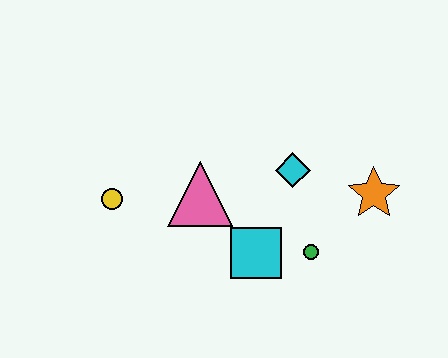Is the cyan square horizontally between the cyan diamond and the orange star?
No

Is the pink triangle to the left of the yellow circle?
No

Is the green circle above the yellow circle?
No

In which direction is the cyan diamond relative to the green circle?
The cyan diamond is above the green circle.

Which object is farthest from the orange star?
The yellow circle is farthest from the orange star.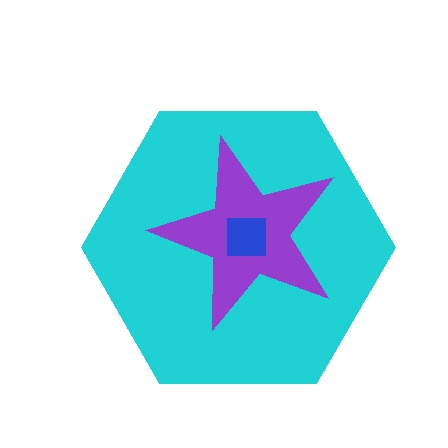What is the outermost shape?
The cyan hexagon.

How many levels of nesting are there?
3.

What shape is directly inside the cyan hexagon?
The purple star.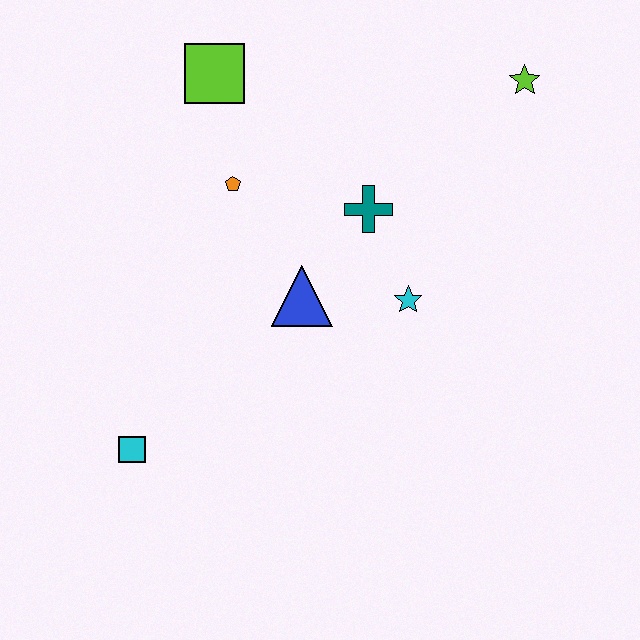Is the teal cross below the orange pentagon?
Yes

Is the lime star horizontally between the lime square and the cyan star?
No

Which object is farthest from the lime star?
The cyan square is farthest from the lime star.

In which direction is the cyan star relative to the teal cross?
The cyan star is below the teal cross.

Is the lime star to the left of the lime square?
No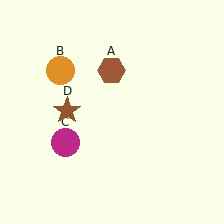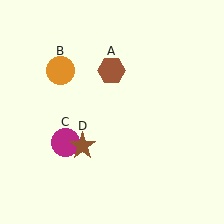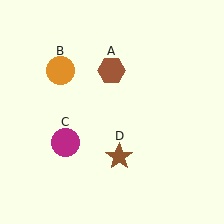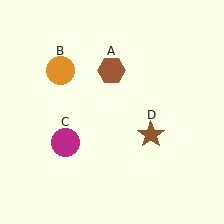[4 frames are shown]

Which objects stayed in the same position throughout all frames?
Brown hexagon (object A) and orange circle (object B) and magenta circle (object C) remained stationary.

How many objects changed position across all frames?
1 object changed position: brown star (object D).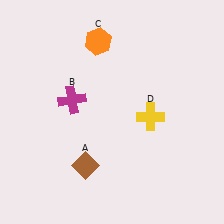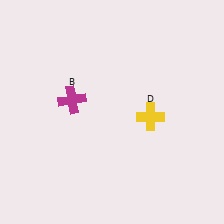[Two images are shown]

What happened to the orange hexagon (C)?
The orange hexagon (C) was removed in Image 2. It was in the top-left area of Image 1.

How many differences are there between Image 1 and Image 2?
There are 2 differences between the two images.